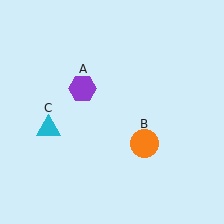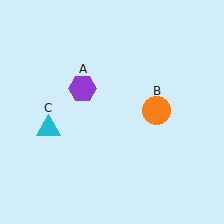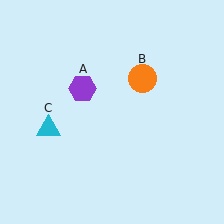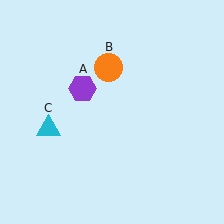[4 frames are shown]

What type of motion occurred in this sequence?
The orange circle (object B) rotated counterclockwise around the center of the scene.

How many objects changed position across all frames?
1 object changed position: orange circle (object B).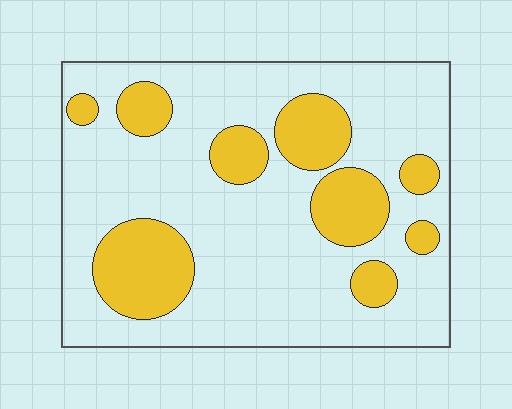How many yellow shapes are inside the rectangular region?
9.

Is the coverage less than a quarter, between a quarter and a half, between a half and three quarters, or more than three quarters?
Between a quarter and a half.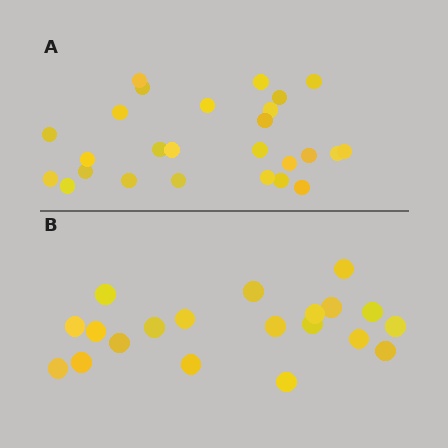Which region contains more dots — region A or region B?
Region A (the top region) has more dots.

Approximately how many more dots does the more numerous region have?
Region A has about 6 more dots than region B.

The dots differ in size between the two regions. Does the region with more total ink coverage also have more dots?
No. Region B has more total ink coverage because its dots are larger, but region A actually contains more individual dots. Total area can be misleading — the number of items is what matters here.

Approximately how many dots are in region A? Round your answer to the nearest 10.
About 30 dots. (The exact count is 26, which rounds to 30.)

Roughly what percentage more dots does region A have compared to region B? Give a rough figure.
About 30% more.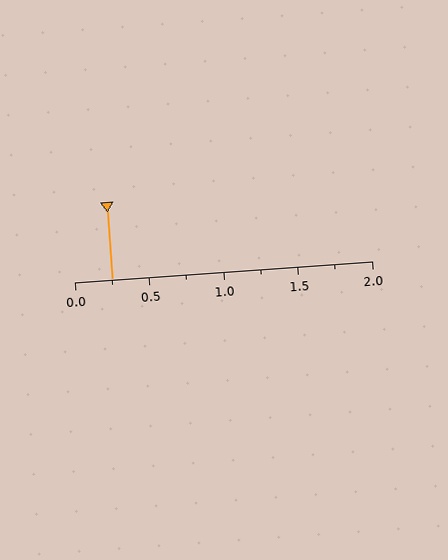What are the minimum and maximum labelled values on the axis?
The axis runs from 0.0 to 2.0.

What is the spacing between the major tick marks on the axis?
The major ticks are spaced 0.5 apart.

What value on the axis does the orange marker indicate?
The marker indicates approximately 0.25.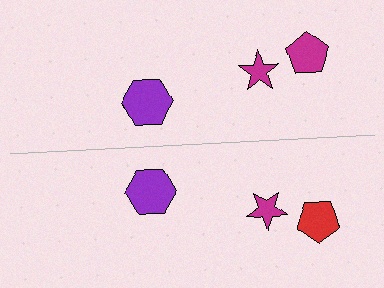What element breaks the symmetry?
The red pentagon on the bottom side breaks the symmetry — its mirror counterpart is magenta.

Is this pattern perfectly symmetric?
No, the pattern is not perfectly symmetric. The red pentagon on the bottom side breaks the symmetry — its mirror counterpart is magenta.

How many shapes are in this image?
There are 6 shapes in this image.